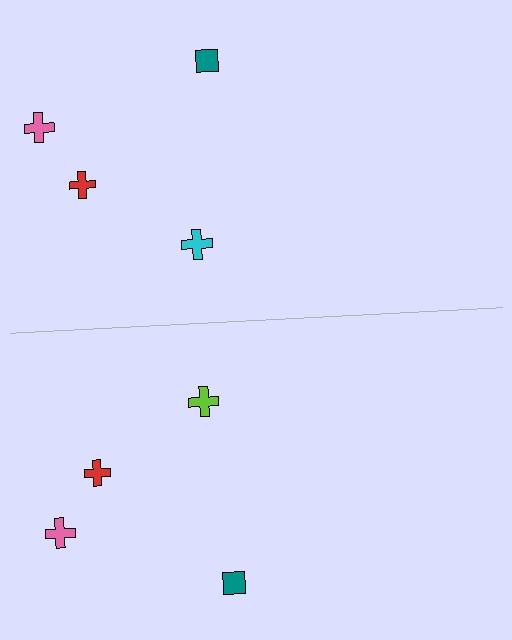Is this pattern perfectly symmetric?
No, the pattern is not perfectly symmetric. The lime cross on the bottom side breaks the symmetry — its mirror counterpart is cyan.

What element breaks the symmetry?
The lime cross on the bottom side breaks the symmetry — its mirror counterpart is cyan.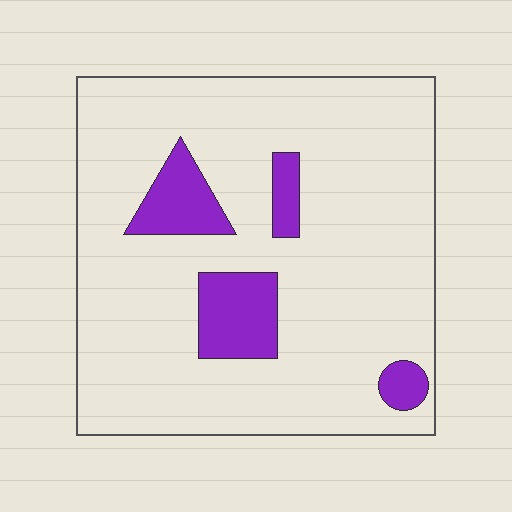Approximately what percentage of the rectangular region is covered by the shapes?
Approximately 15%.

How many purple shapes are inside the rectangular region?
4.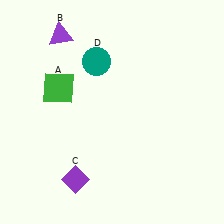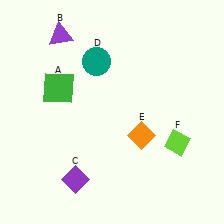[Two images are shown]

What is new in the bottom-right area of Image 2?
A lime diamond (F) was added in the bottom-right area of Image 2.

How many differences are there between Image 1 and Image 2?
There are 2 differences between the two images.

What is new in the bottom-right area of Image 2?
An orange diamond (E) was added in the bottom-right area of Image 2.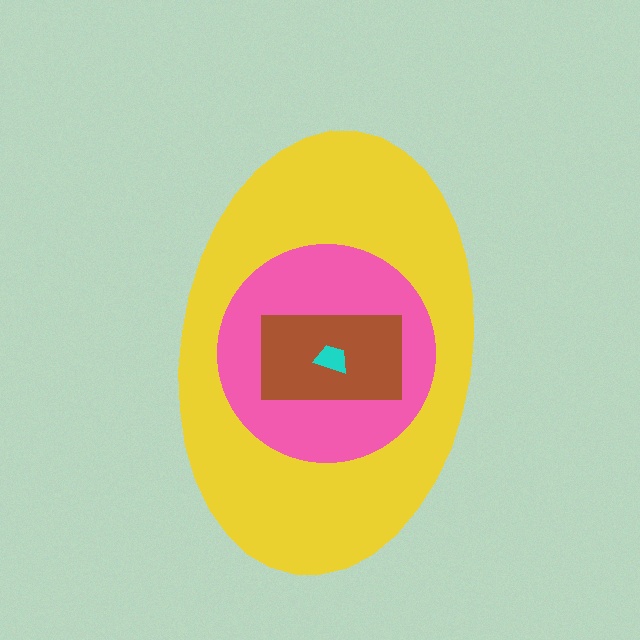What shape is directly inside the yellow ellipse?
The pink circle.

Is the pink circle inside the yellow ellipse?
Yes.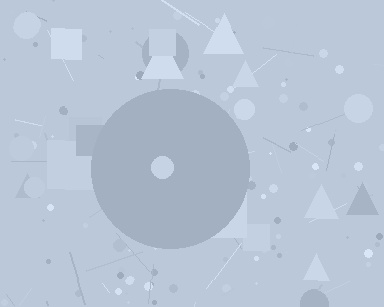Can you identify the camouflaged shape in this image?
The camouflaged shape is a circle.